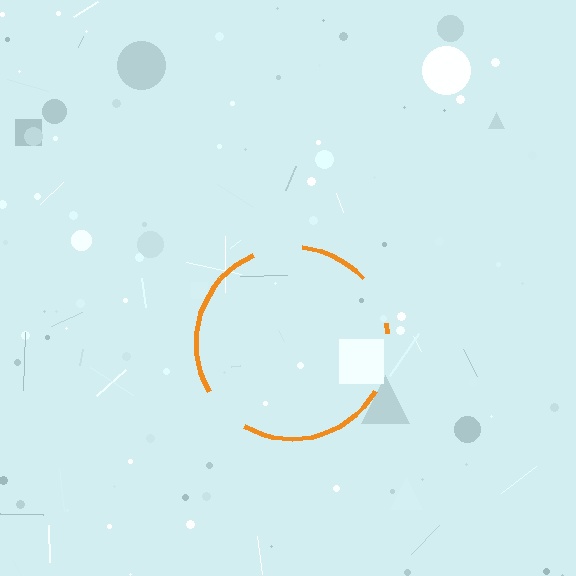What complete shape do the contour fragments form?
The contour fragments form a circle.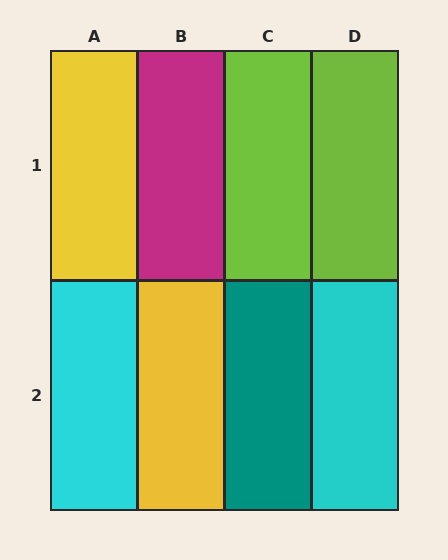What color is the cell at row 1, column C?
Lime.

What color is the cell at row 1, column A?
Yellow.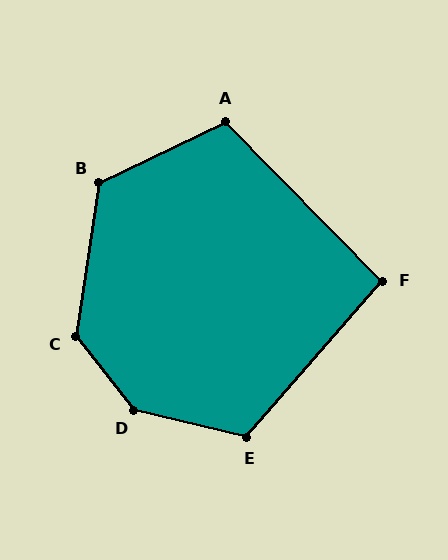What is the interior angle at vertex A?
Approximately 109 degrees (obtuse).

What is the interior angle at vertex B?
Approximately 124 degrees (obtuse).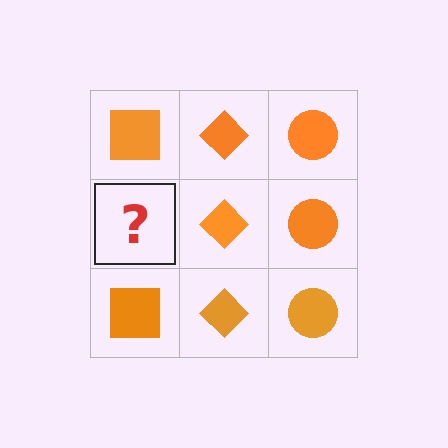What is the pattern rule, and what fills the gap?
The rule is that each column has a consistent shape. The gap should be filled with an orange square.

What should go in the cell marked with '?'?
The missing cell should contain an orange square.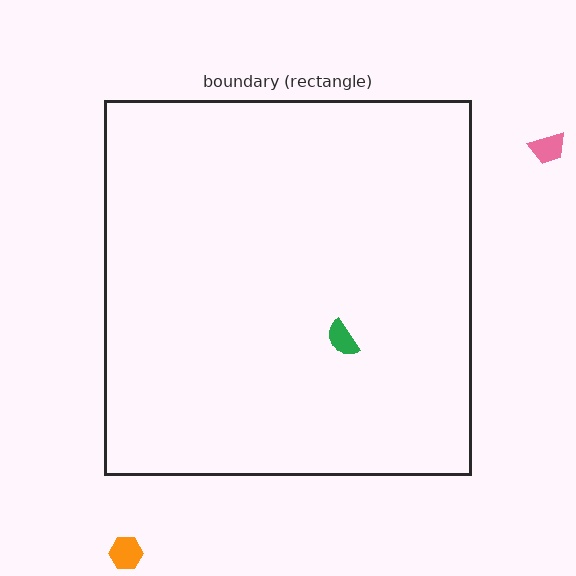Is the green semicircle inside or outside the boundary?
Inside.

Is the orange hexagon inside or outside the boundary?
Outside.